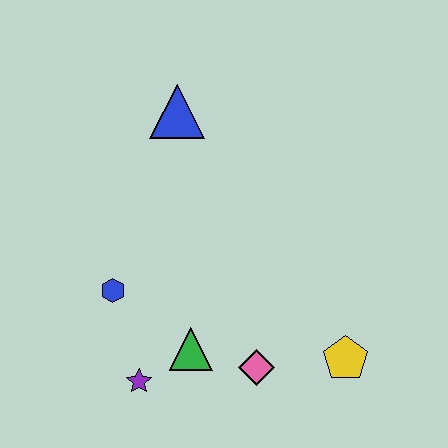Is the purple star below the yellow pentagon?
Yes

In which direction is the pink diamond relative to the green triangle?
The pink diamond is to the right of the green triangle.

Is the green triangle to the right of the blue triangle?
Yes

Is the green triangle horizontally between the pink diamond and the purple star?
Yes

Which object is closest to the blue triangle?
The blue hexagon is closest to the blue triangle.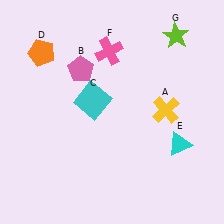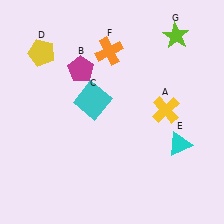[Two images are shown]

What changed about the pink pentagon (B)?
In Image 1, B is pink. In Image 2, it changed to magenta.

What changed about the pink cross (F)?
In Image 1, F is pink. In Image 2, it changed to orange.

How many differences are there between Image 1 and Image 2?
There are 3 differences between the two images.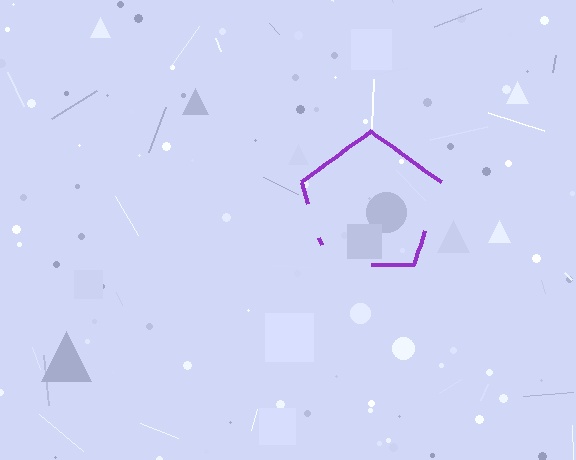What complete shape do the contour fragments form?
The contour fragments form a pentagon.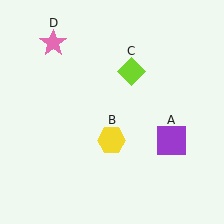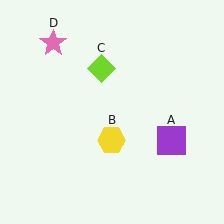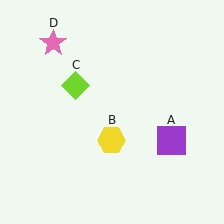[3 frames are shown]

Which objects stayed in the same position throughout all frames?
Purple square (object A) and yellow hexagon (object B) and pink star (object D) remained stationary.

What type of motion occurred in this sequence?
The lime diamond (object C) rotated counterclockwise around the center of the scene.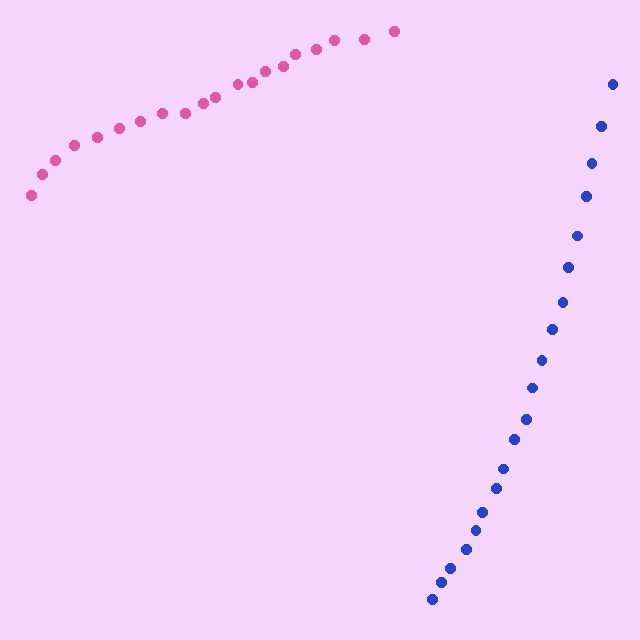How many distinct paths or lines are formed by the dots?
There are 2 distinct paths.